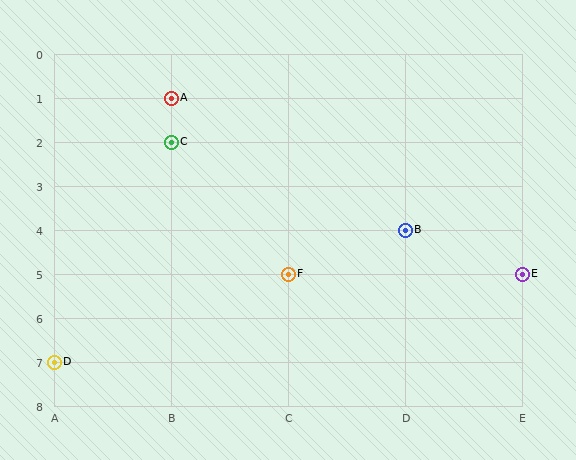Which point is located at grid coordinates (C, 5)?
Point F is at (C, 5).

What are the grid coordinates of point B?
Point B is at grid coordinates (D, 4).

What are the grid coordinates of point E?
Point E is at grid coordinates (E, 5).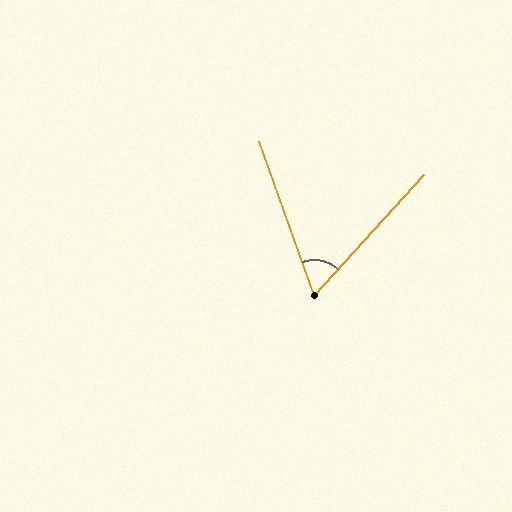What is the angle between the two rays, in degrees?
Approximately 62 degrees.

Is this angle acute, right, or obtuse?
It is acute.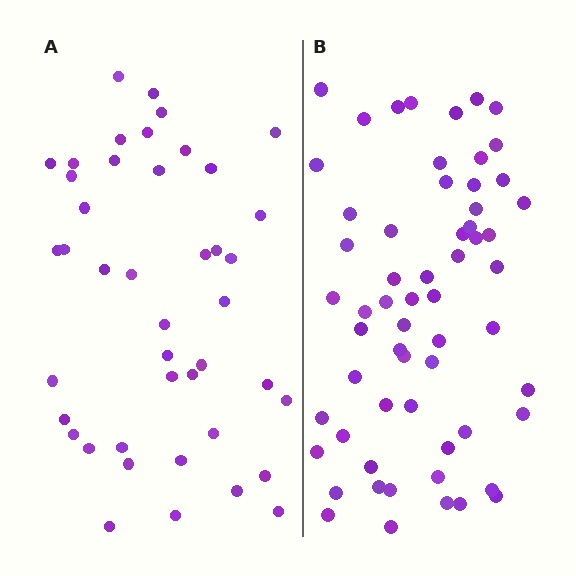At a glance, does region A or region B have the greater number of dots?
Region B (the right region) has more dots.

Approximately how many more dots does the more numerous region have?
Region B has approximately 15 more dots than region A.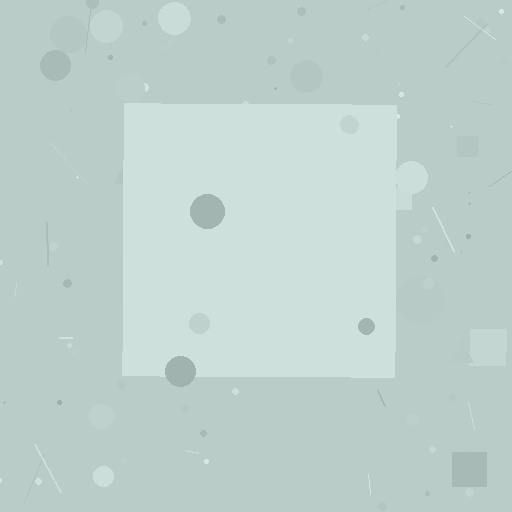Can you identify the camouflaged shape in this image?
The camouflaged shape is a square.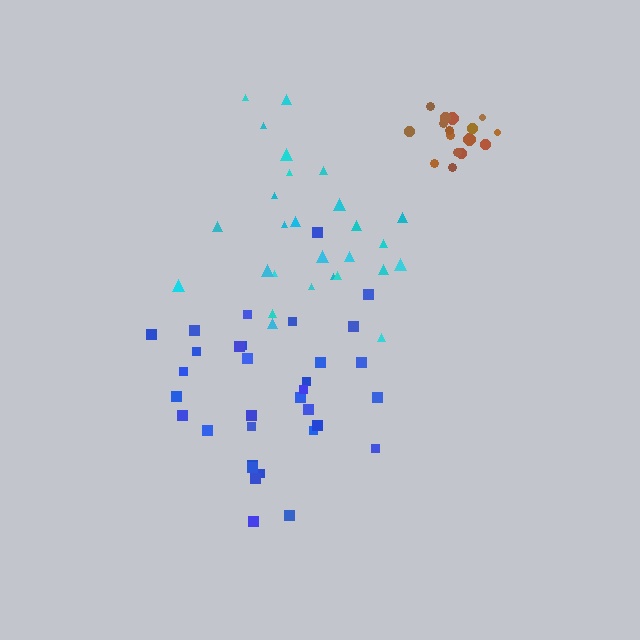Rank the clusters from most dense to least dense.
brown, blue, cyan.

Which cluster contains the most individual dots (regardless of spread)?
Blue (33).